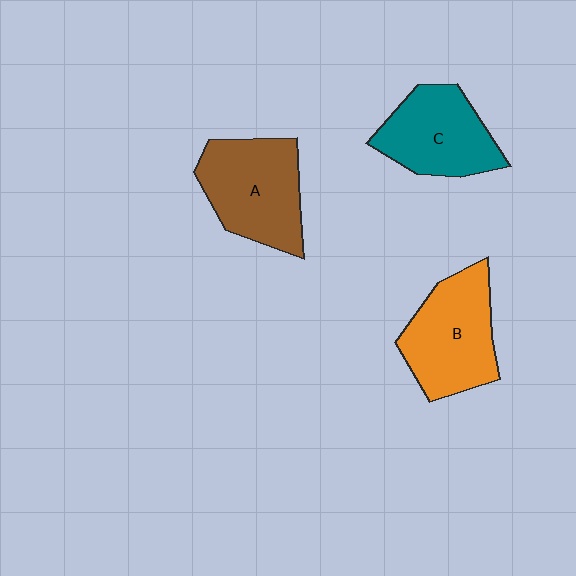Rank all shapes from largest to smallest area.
From largest to smallest: A (brown), B (orange), C (teal).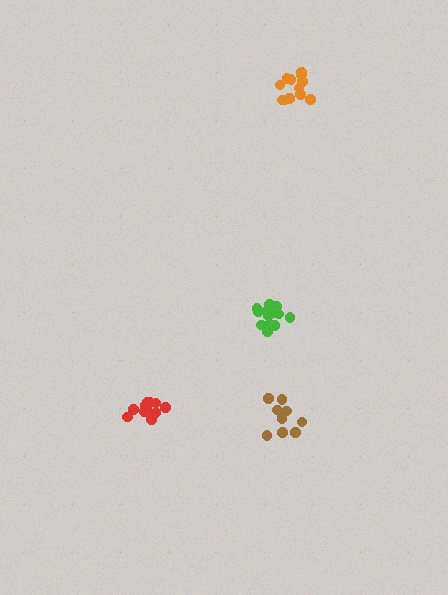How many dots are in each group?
Group 1: 15 dots, Group 2: 12 dots, Group 3: 10 dots, Group 4: 11 dots (48 total).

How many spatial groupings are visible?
There are 4 spatial groupings.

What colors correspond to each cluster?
The clusters are colored: green, orange, brown, red.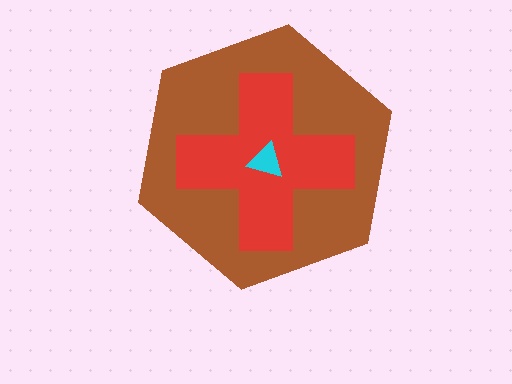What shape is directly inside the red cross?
The cyan triangle.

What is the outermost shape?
The brown hexagon.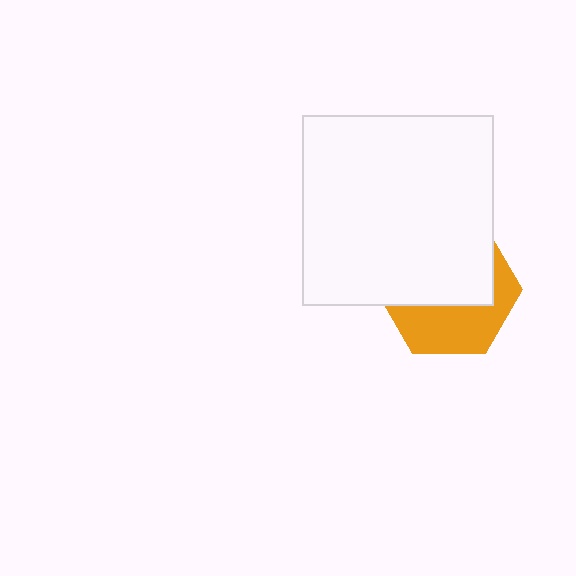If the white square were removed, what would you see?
You would see the complete orange hexagon.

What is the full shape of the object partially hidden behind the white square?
The partially hidden object is an orange hexagon.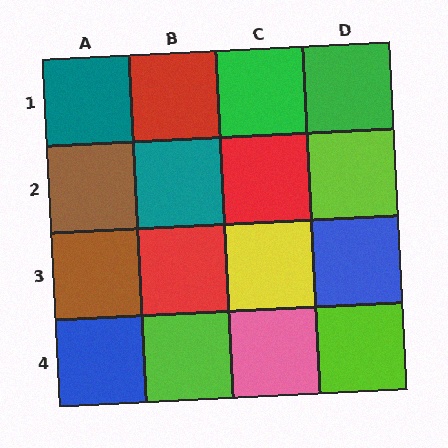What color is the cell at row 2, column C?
Red.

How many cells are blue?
2 cells are blue.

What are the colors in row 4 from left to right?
Blue, lime, pink, lime.